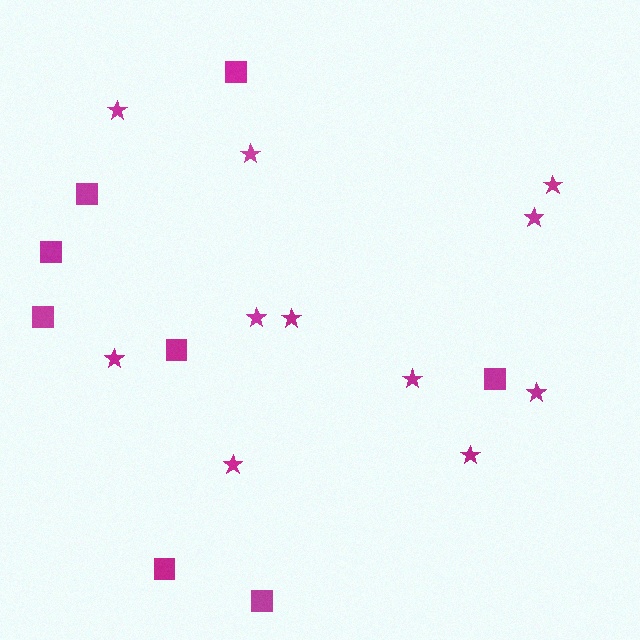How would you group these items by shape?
There are 2 groups: one group of squares (8) and one group of stars (11).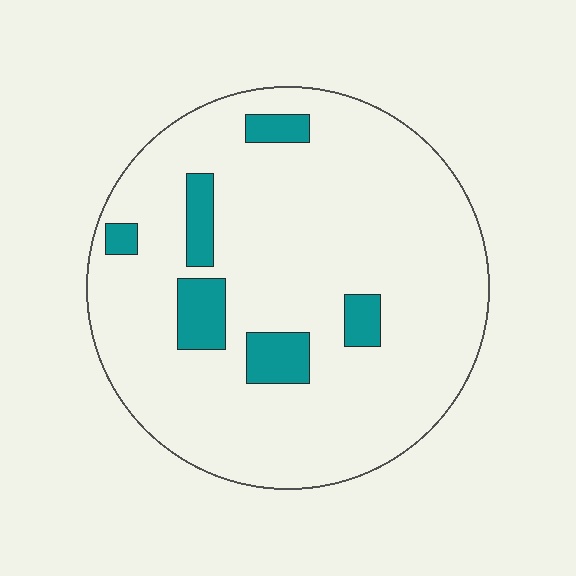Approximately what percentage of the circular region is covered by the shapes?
Approximately 10%.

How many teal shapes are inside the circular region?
6.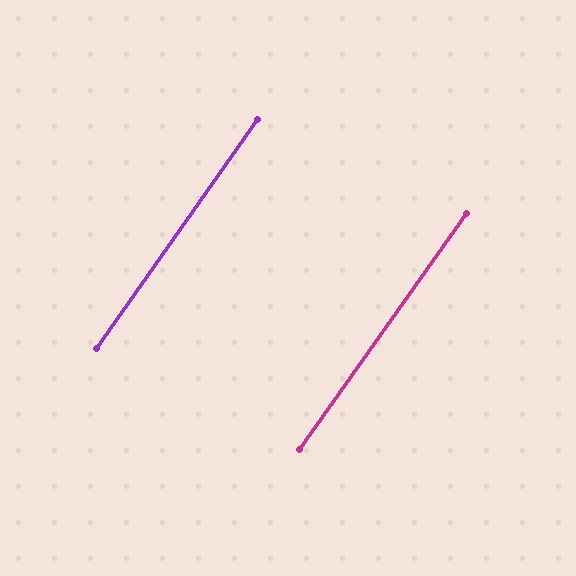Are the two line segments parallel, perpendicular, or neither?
Parallel — their directions differ by only 0.3°.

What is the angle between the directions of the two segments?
Approximately 0 degrees.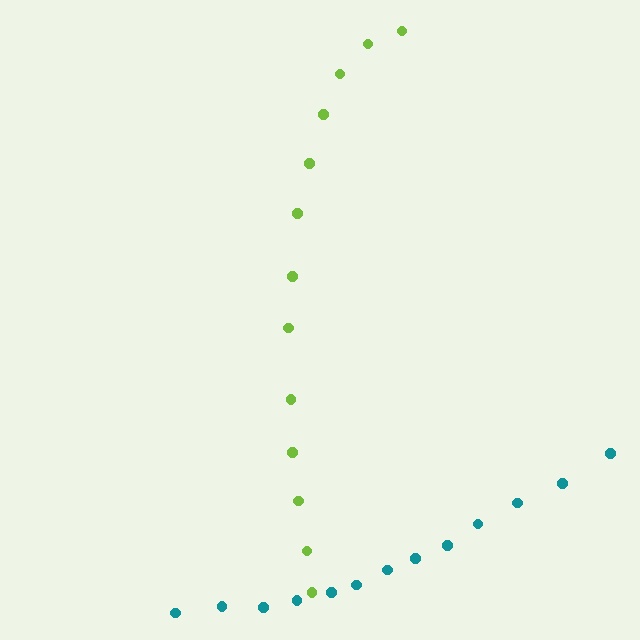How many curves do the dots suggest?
There are 2 distinct paths.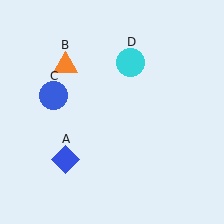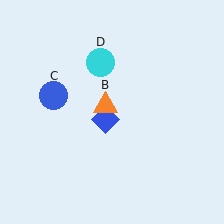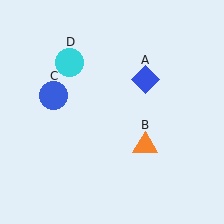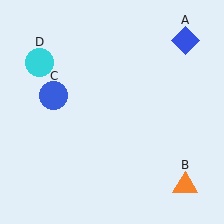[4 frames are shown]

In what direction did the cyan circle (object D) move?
The cyan circle (object D) moved left.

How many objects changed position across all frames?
3 objects changed position: blue diamond (object A), orange triangle (object B), cyan circle (object D).